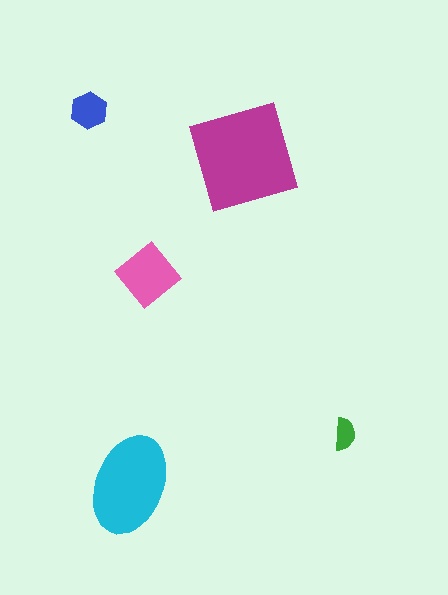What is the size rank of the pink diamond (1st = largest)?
3rd.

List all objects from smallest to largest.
The green semicircle, the blue hexagon, the pink diamond, the cyan ellipse, the magenta diamond.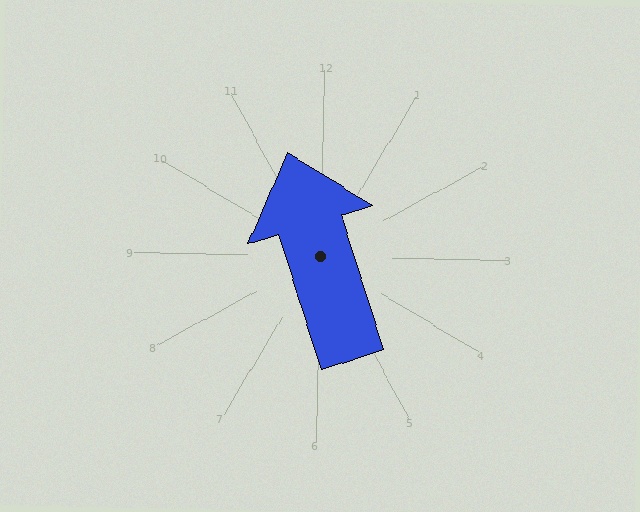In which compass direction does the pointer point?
North.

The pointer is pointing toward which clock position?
Roughly 11 o'clock.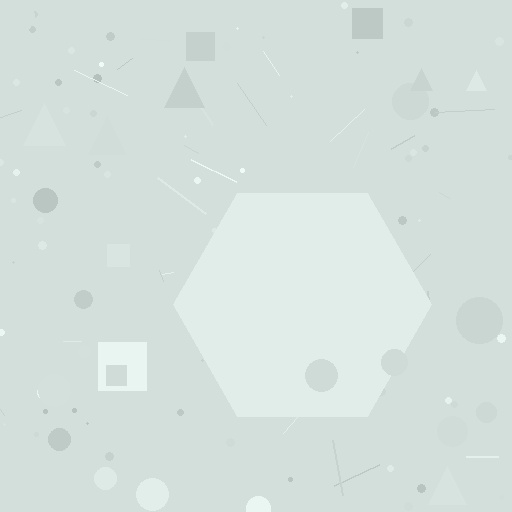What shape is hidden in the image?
A hexagon is hidden in the image.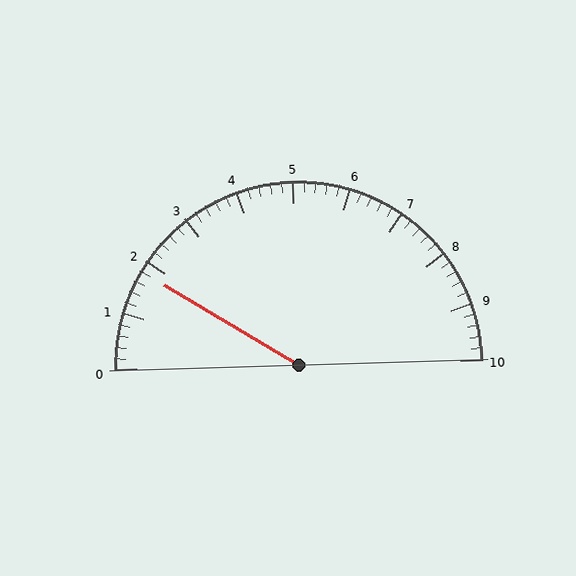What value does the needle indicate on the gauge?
The needle indicates approximately 1.8.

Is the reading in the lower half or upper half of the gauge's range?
The reading is in the lower half of the range (0 to 10).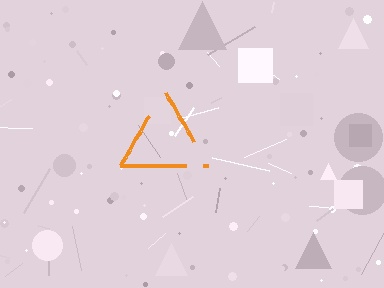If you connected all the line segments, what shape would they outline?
They would outline a triangle.